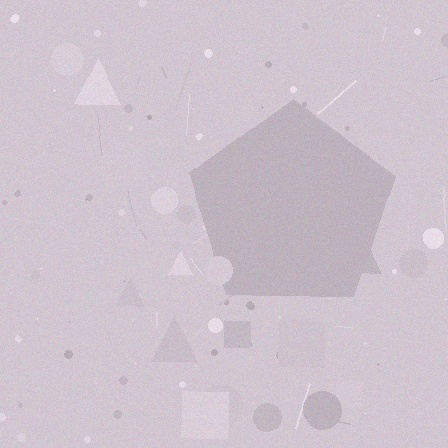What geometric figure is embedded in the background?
A pentagon is embedded in the background.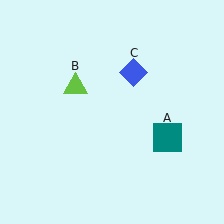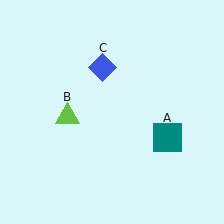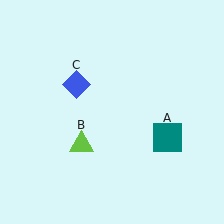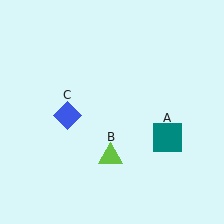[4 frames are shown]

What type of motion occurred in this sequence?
The lime triangle (object B), blue diamond (object C) rotated counterclockwise around the center of the scene.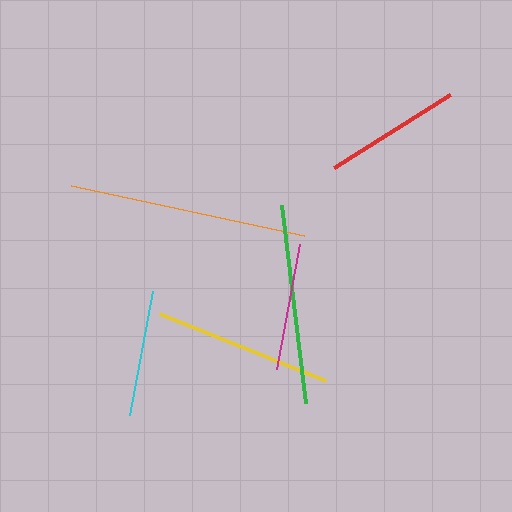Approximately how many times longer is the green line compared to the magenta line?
The green line is approximately 1.6 times the length of the magenta line.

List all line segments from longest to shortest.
From longest to shortest: orange, green, yellow, red, magenta, cyan.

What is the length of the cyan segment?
The cyan segment is approximately 126 pixels long.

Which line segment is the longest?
The orange line is the longest at approximately 238 pixels.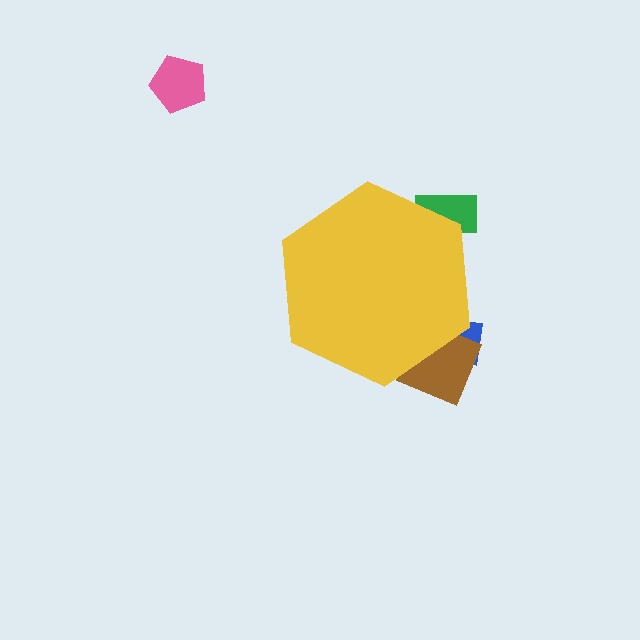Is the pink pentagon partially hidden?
No, the pink pentagon is fully visible.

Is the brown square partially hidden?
Yes, the brown square is partially hidden behind the yellow hexagon.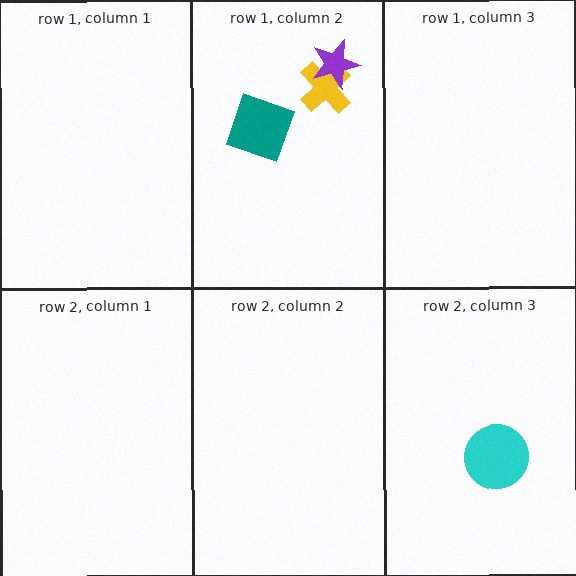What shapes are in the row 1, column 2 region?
The teal square, the yellow cross, the purple star.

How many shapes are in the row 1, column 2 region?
3.